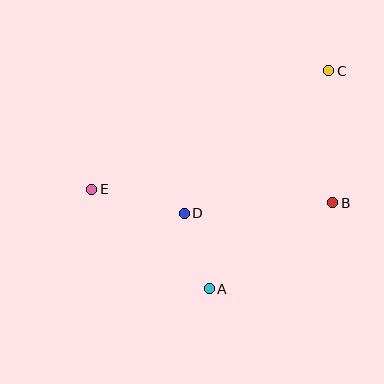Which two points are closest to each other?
Points A and D are closest to each other.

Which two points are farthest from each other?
Points C and E are farthest from each other.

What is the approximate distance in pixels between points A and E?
The distance between A and E is approximately 154 pixels.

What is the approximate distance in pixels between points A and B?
The distance between A and B is approximately 150 pixels.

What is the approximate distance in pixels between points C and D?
The distance between C and D is approximately 203 pixels.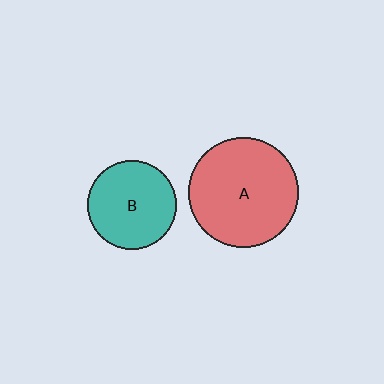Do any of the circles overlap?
No, none of the circles overlap.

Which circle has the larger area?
Circle A (red).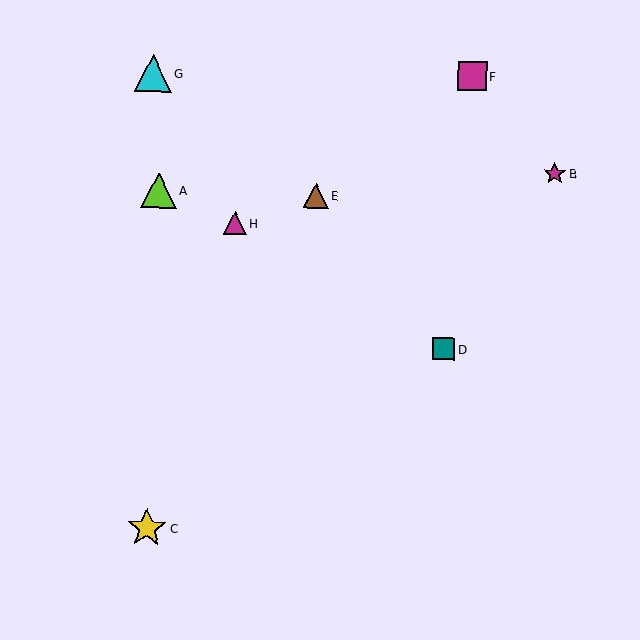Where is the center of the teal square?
The center of the teal square is at (444, 349).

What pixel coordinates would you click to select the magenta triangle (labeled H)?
Click at (235, 223) to select the magenta triangle H.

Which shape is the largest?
The yellow star (labeled C) is the largest.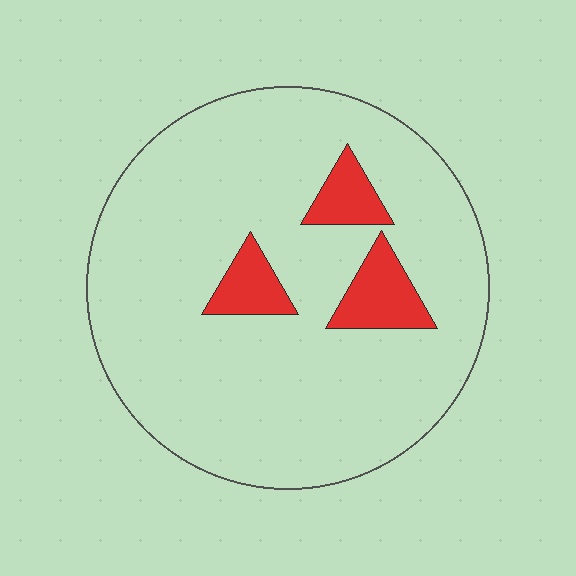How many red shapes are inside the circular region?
3.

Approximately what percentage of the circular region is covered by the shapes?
Approximately 10%.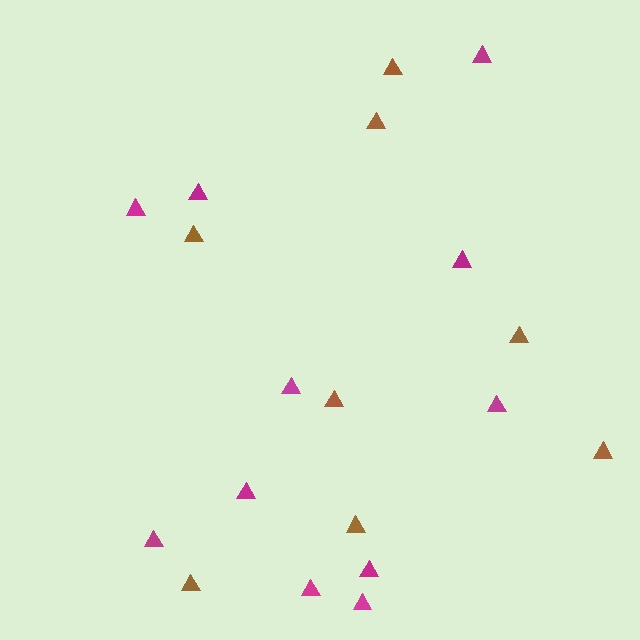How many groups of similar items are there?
There are 2 groups: one group of magenta triangles (11) and one group of brown triangles (8).